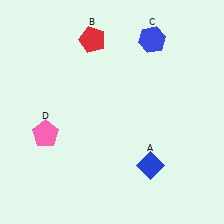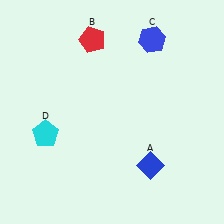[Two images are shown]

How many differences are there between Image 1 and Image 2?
There is 1 difference between the two images.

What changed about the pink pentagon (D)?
In Image 1, D is pink. In Image 2, it changed to cyan.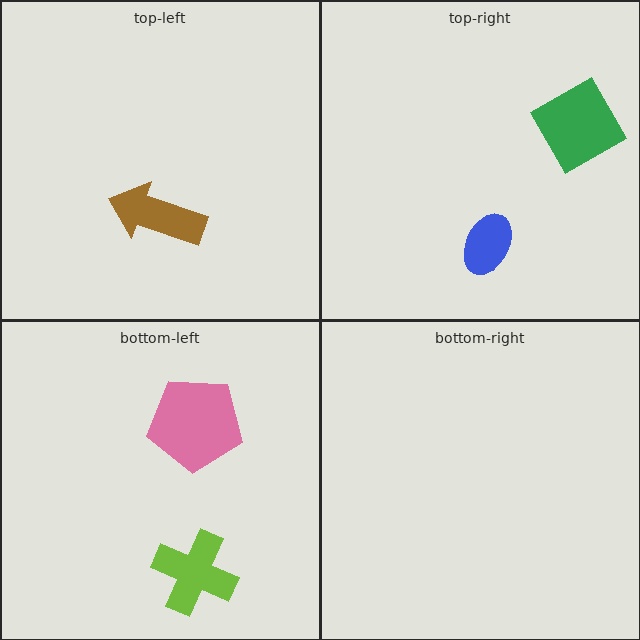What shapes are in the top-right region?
The green square, the blue ellipse.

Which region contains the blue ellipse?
The top-right region.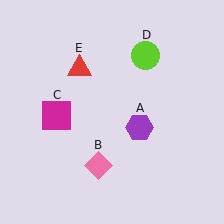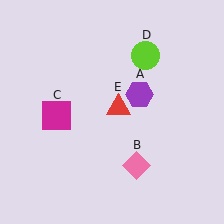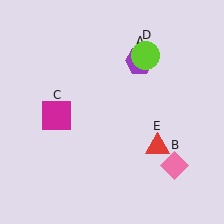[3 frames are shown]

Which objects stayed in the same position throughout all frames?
Magenta square (object C) and lime circle (object D) remained stationary.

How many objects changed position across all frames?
3 objects changed position: purple hexagon (object A), pink diamond (object B), red triangle (object E).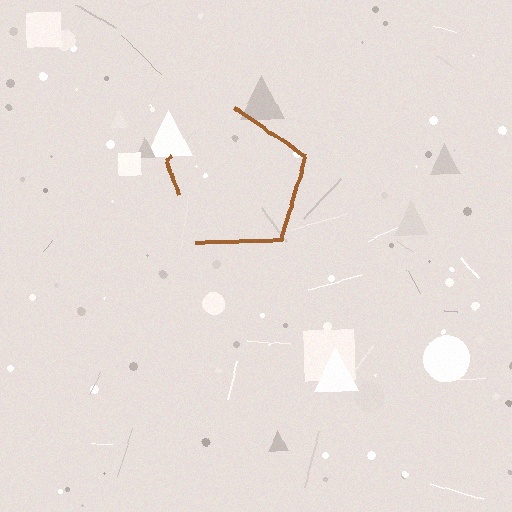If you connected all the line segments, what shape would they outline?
They would outline a pentagon.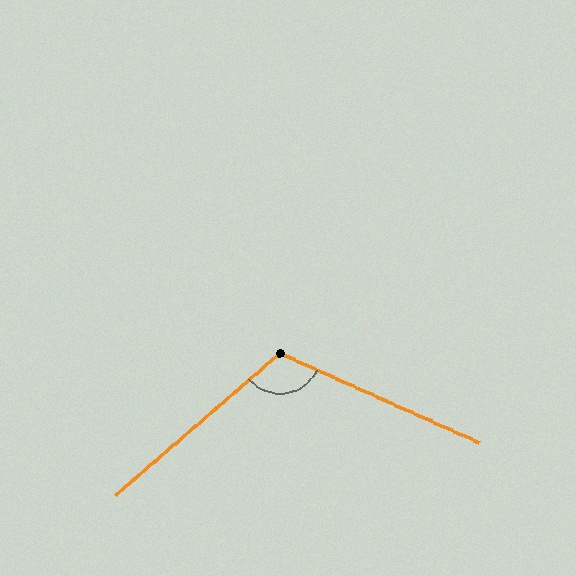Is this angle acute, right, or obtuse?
It is obtuse.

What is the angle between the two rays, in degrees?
Approximately 115 degrees.